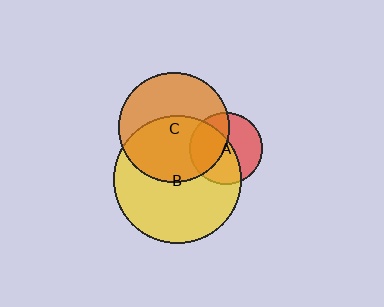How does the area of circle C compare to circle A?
Approximately 2.3 times.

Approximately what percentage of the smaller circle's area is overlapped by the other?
Approximately 55%.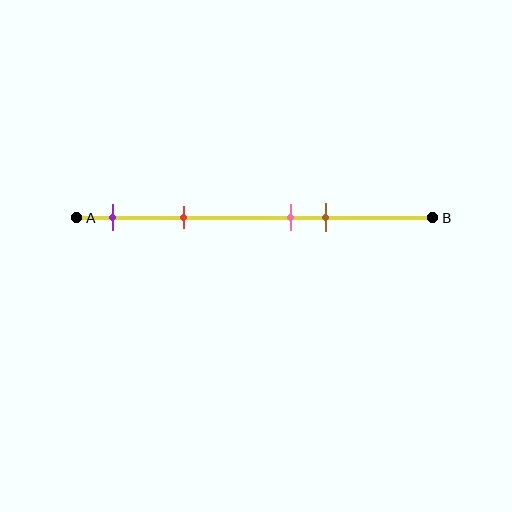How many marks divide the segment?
There are 4 marks dividing the segment.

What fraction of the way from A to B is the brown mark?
The brown mark is approximately 70% (0.7) of the way from A to B.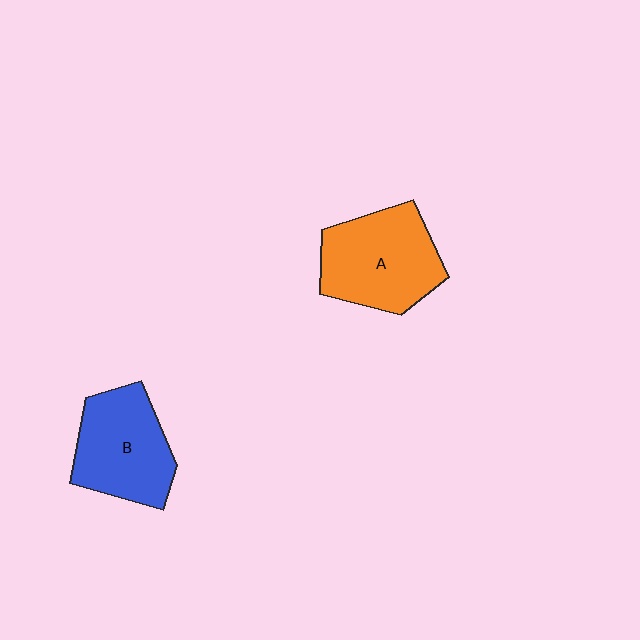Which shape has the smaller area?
Shape B (blue).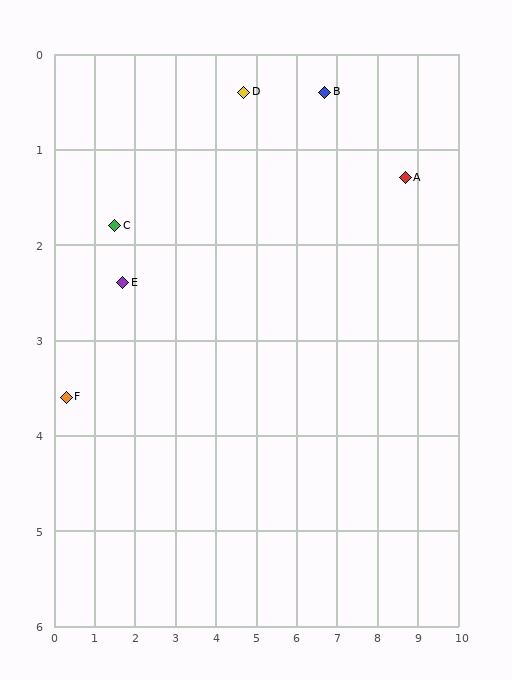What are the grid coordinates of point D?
Point D is at approximately (4.7, 0.4).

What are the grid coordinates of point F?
Point F is at approximately (0.3, 3.6).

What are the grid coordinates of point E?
Point E is at approximately (1.7, 2.4).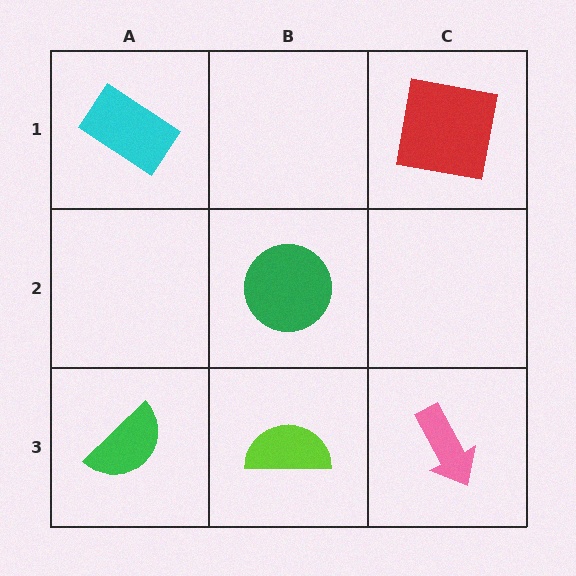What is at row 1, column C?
A red square.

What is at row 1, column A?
A cyan rectangle.